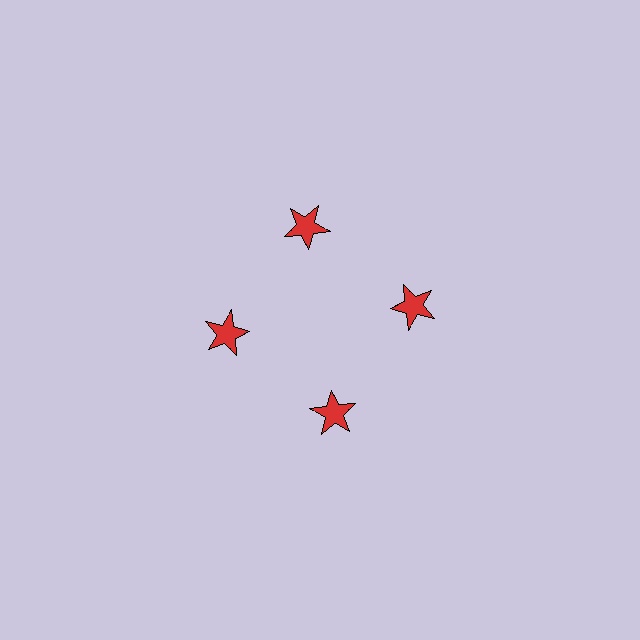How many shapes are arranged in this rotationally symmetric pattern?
There are 4 shapes, arranged in 4 groups of 1.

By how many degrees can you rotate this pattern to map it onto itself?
The pattern maps onto itself every 90 degrees of rotation.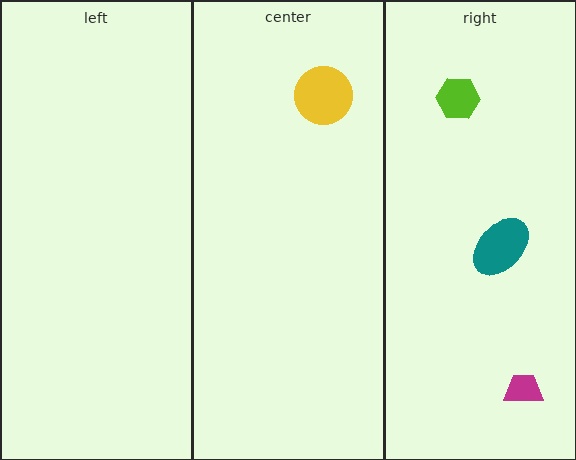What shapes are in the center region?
The yellow circle.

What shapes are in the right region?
The teal ellipse, the lime hexagon, the magenta trapezoid.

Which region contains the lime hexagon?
The right region.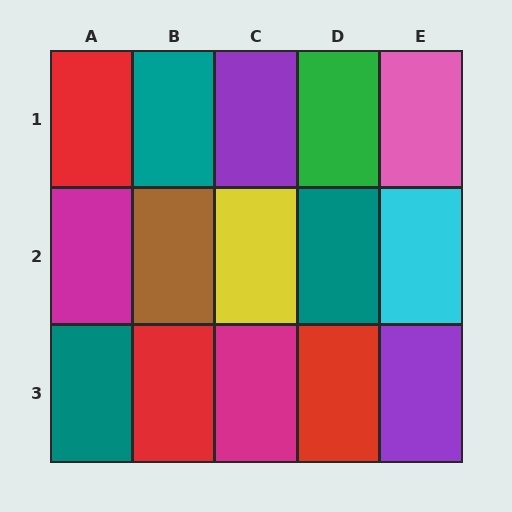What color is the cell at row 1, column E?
Pink.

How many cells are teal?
3 cells are teal.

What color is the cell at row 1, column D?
Green.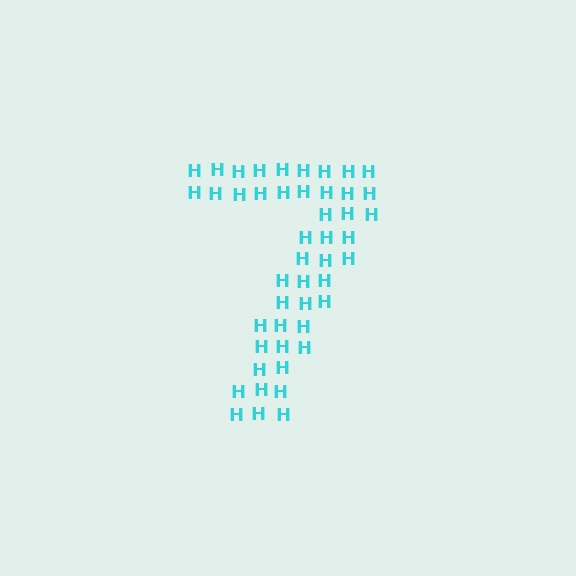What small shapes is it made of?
It is made of small letter H's.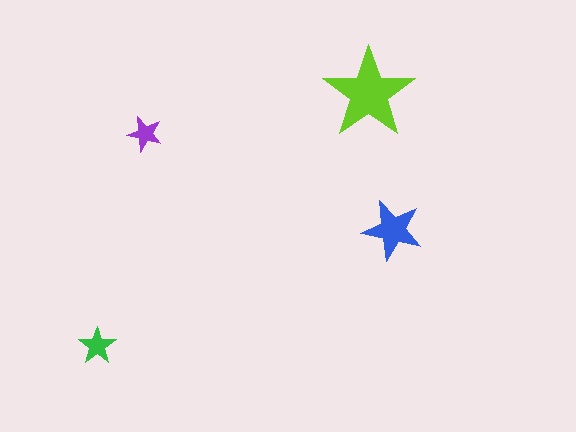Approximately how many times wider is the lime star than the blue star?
About 1.5 times wider.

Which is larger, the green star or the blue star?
The blue one.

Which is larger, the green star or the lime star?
The lime one.